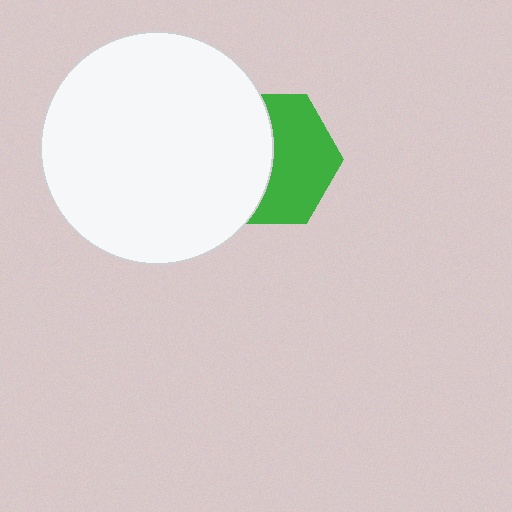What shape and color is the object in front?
The object in front is a white circle.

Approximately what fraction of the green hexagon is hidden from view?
Roughly 48% of the green hexagon is hidden behind the white circle.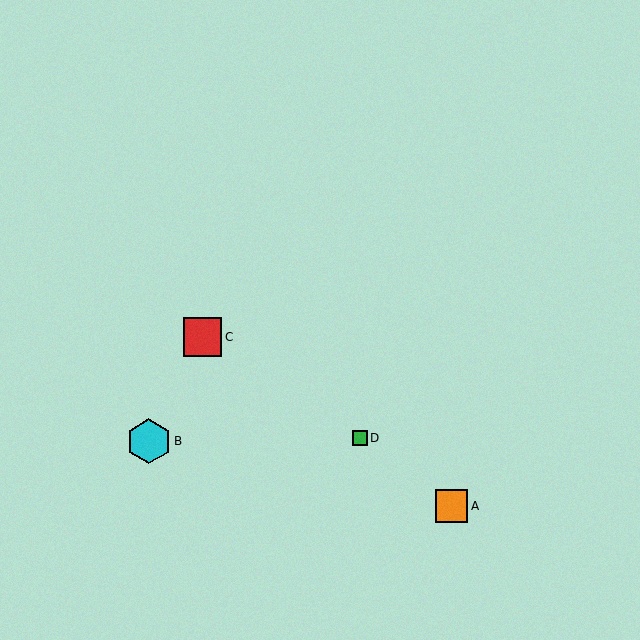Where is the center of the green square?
The center of the green square is at (360, 438).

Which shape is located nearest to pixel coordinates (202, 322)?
The red square (labeled C) at (203, 337) is nearest to that location.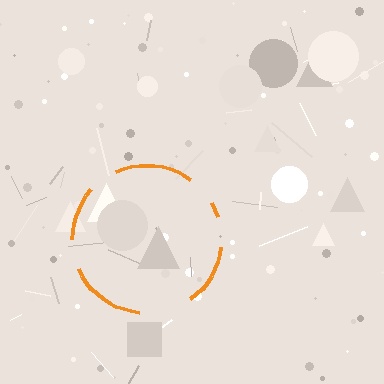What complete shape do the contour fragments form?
The contour fragments form a circle.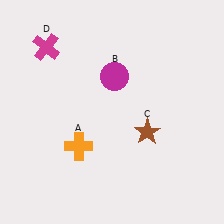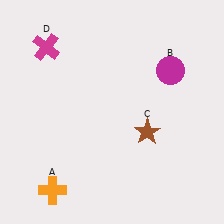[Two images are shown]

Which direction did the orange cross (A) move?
The orange cross (A) moved down.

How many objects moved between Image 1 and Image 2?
2 objects moved between the two images.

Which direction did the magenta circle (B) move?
The magenta circle (B) moved right.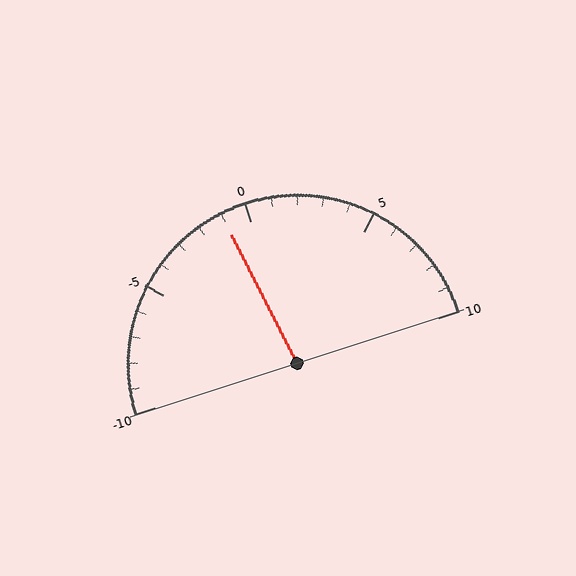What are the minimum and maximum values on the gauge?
The gauge ranges from -10 to 10.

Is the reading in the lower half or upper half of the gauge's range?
The reading is in the lower half of the range (-10 to 10).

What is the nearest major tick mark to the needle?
The nearest major tick mark is 0.